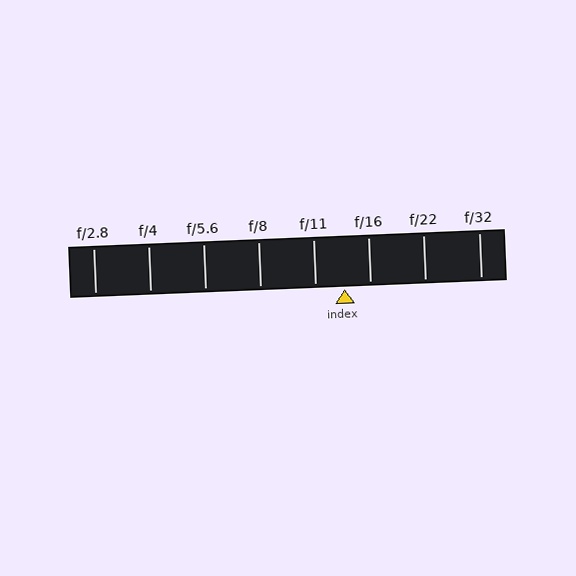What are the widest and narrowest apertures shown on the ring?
The widest aperture shown is f/2.8 and the narrowest is f/32.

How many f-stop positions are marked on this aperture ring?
There are 8 f-stop positions marked.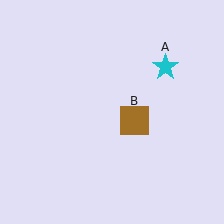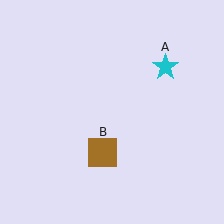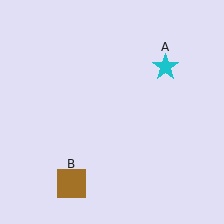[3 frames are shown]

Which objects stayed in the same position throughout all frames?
Cyan star (object A) remained stationary.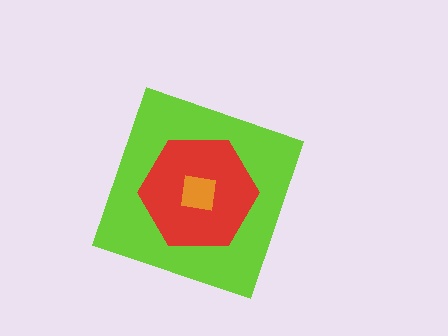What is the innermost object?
The orange square.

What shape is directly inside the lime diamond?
The red hexagon.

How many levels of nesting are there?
3.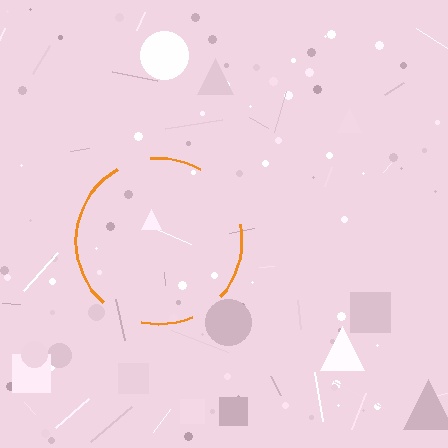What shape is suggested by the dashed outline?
The dashed outline suggests a circle.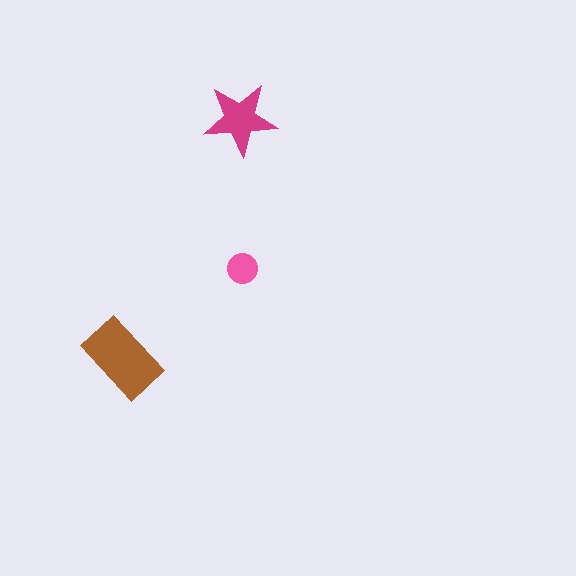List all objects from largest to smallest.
The brown rectangle, the magenta star, the pink circle.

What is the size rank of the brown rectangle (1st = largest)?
1st.